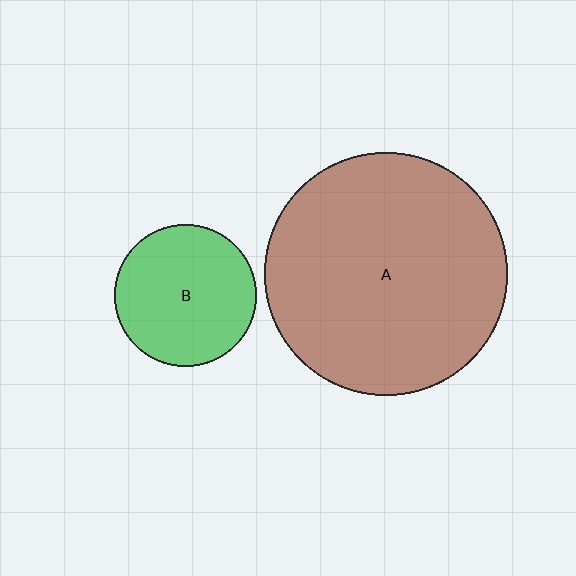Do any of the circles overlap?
No, none of the circles overlap.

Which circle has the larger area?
Circle A (brown).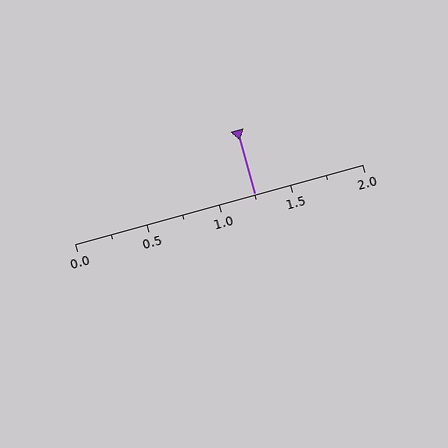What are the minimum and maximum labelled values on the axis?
The axis runs from 0.0 to 2.0.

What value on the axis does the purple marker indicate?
The marker indicates approximately 1.25.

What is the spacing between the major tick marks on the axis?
The major ticks are spaced 0.5 apart.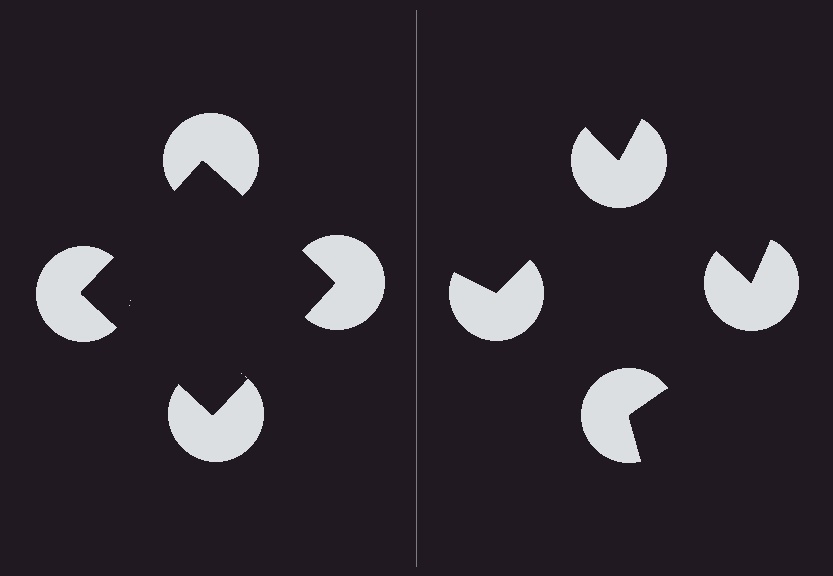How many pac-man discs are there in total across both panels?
8 — 4 on each side.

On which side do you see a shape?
An illusory square appears on the left side. On the right side the wedge cuts are rotated, so no coherent shape forms.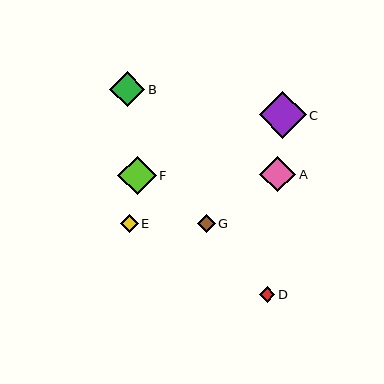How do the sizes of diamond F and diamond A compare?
Diamond F and diamond A are approximately the same size.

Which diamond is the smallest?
Diamond D is the smallest with a size of approximately 15 pixels.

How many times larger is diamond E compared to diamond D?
Diamond E is approximately 1.2 times the size of diamond D.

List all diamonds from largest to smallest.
From largest to smallest: C, F, A, B, G, E, D.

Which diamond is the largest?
Diamond C is the largest with a size of approximately 46 pixels.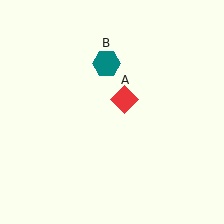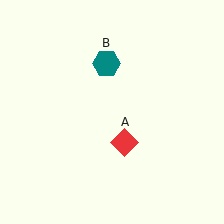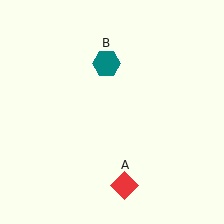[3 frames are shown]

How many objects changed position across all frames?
1 object changed position: red diamond (object A).